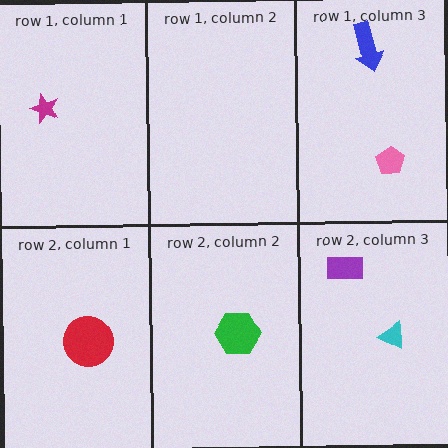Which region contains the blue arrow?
The row 1, column 3 region.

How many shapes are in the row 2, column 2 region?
1.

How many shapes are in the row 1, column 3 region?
2.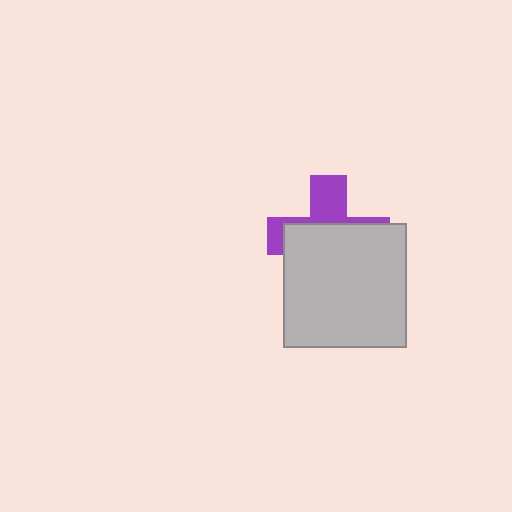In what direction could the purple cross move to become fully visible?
The purple cross could move up. That would shift it out from behind the light gray square entirely.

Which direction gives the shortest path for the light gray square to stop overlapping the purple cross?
Moving down gives the shortest separation.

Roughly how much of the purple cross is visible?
A small part of it is visible (roughly 36%).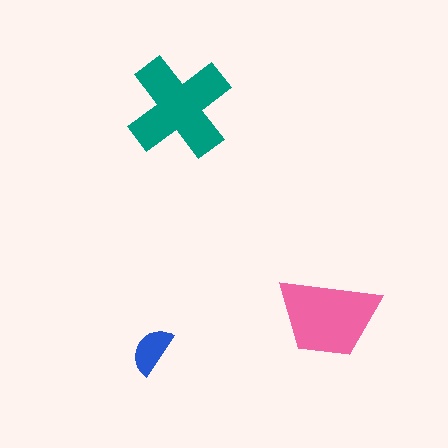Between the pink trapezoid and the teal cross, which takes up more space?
The teal cross.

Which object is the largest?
The teal cross.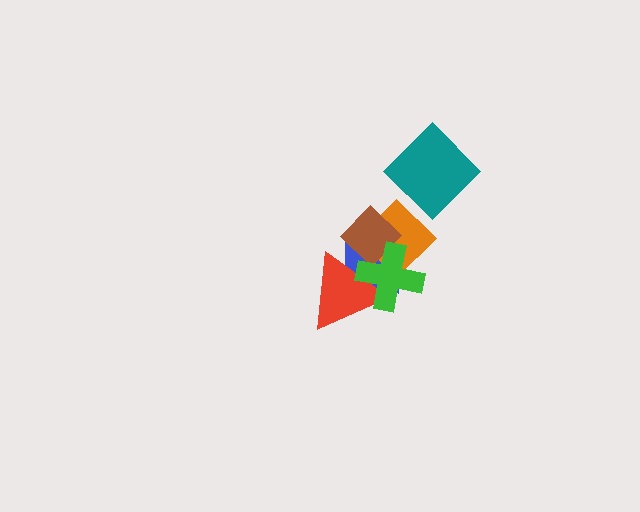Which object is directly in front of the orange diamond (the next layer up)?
The brown diamond is directly in front of the orange diamond.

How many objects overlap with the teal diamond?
1 object overlaps with the teal diamond.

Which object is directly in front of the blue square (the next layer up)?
The orange diamond is directly in front of the blue square.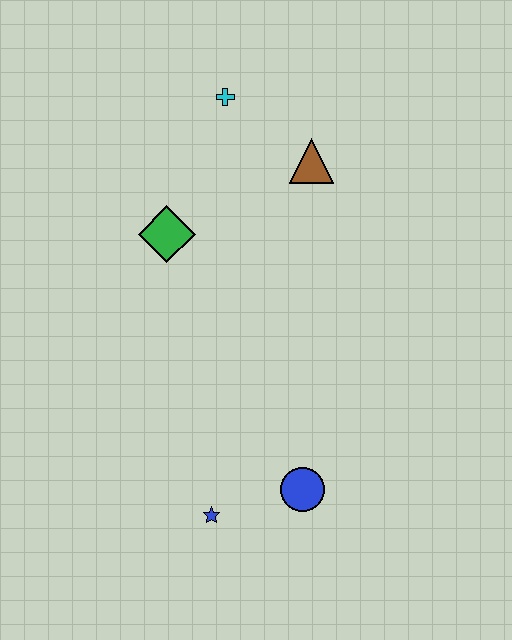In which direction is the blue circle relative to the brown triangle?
The blue circle is below the brown triangle.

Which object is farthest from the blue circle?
The cyan cross is farthest from the blue circle.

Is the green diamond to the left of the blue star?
Yes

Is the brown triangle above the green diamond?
Yes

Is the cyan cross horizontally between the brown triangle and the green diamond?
Yes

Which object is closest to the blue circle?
The blue star is closest to the blue circle.